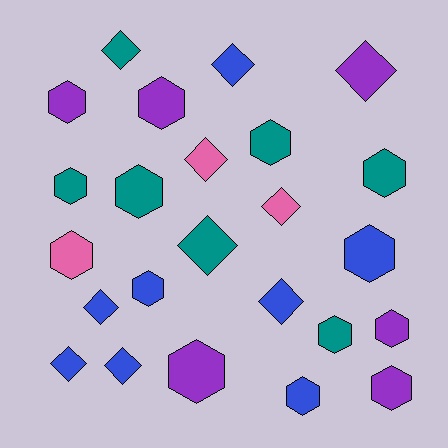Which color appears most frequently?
Blue, with 8 objects.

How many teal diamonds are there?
There are 2 teal diamonds.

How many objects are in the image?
There are 24 objects.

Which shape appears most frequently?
Hexagon, with 14 objects.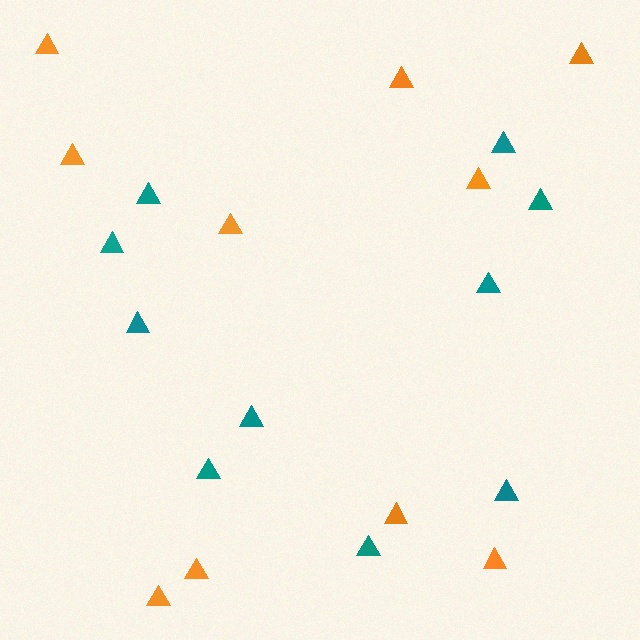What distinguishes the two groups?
There are 2 groups: one group of teal triangles (10) and one group of orange triangles (10).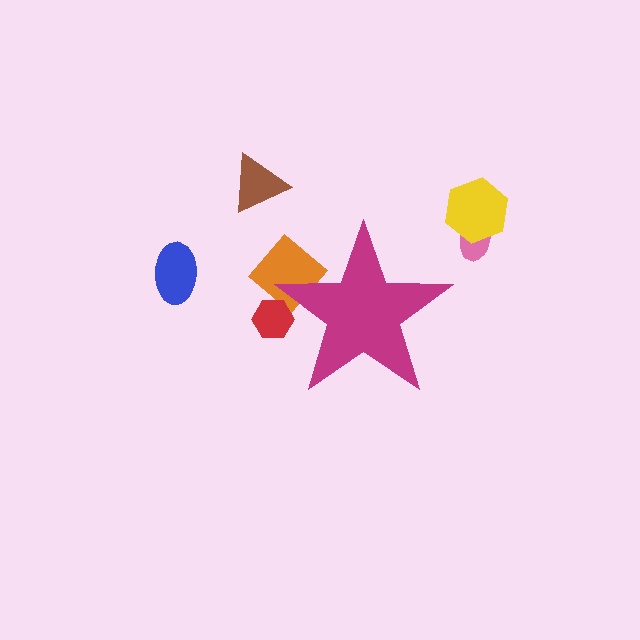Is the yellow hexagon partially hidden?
No, the yellow hexagon is fully visible.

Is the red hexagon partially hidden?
Yes, the red hexagon is partially hidden behind the magenta star.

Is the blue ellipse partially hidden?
No, the blue ellipse is fully visible.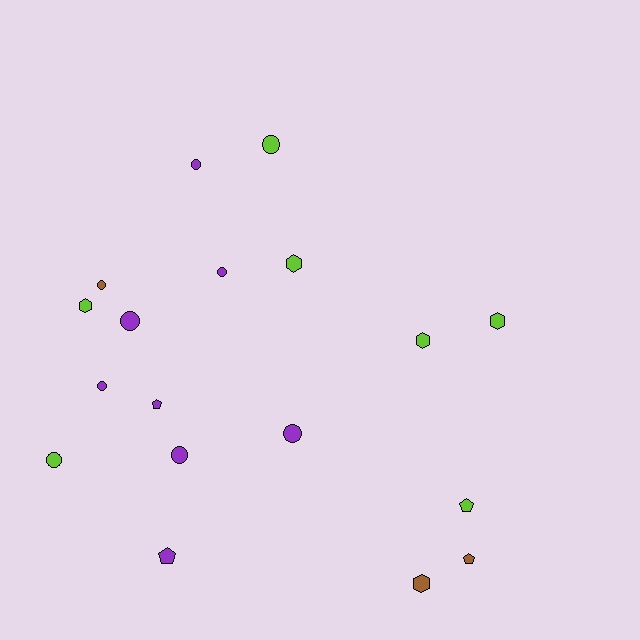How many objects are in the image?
There are 18 objects.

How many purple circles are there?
There are 6 purple circles.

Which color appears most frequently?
Purple, with 8 objects.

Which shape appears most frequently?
Circle, with 9 objects.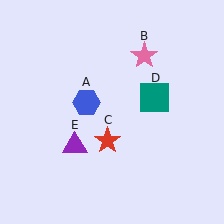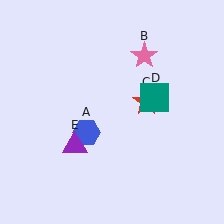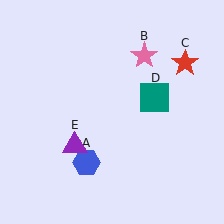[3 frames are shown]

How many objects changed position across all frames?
2 objects changed position: blue hexagon (object A), red star (object C).